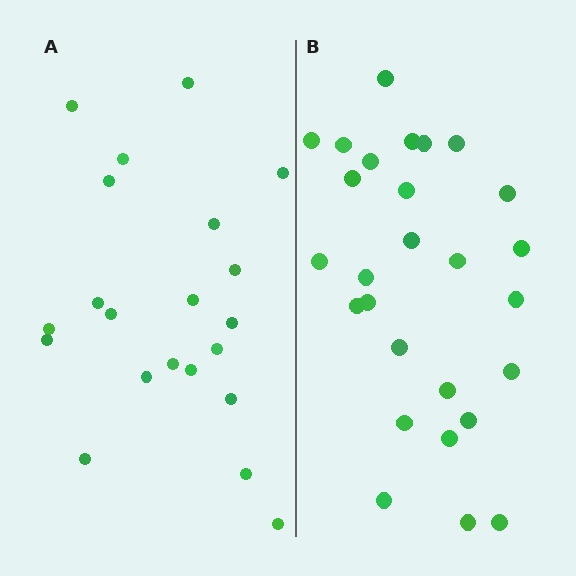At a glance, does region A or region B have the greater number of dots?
Region B (the right region) has more dots.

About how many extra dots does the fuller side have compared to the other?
Region B has about 6 more dots than region A.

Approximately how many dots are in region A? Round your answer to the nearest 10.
About 20 dots. (The exact count is 21, which rounds to 20.)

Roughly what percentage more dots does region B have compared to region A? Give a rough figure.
About 30% more.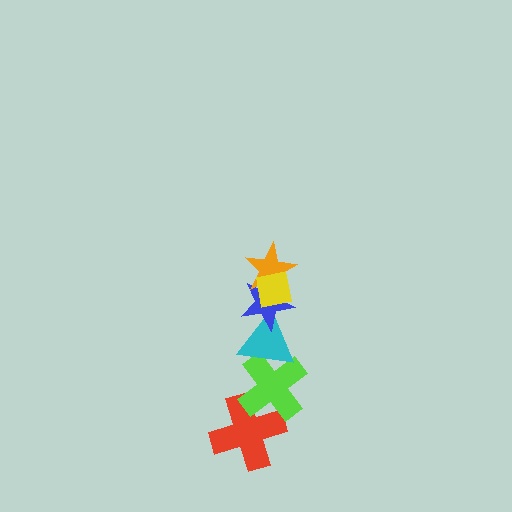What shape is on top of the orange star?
The yellow square is on top of the orange star.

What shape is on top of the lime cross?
The cyan triangle is on top of the lime cross.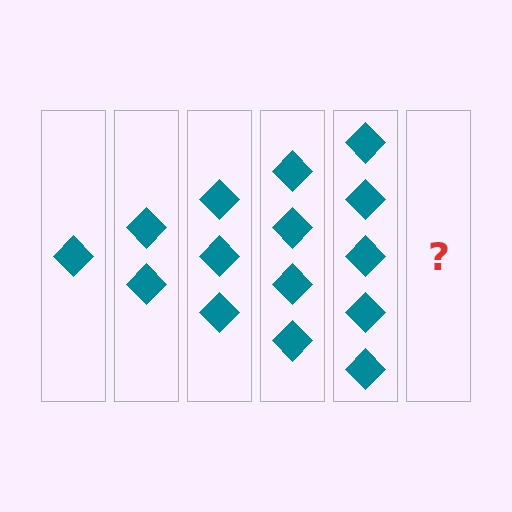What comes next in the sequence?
The next element should be 6 diamonds.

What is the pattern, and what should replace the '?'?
The pattern is that each step adds one more diamond. The '?' should be 6 diamonds.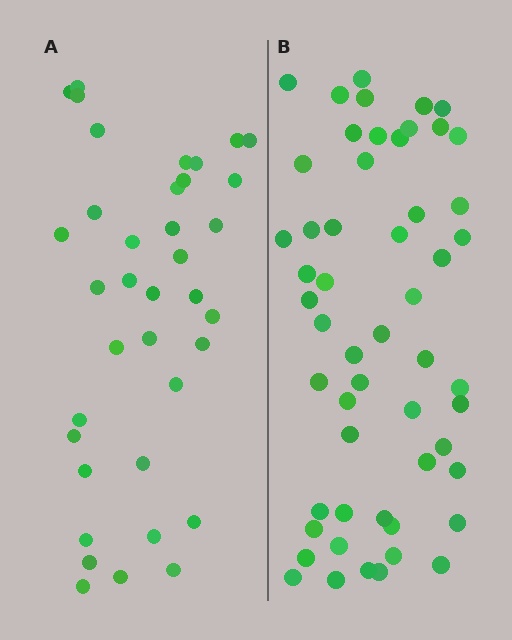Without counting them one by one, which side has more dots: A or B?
Region B (the right region) has more dots.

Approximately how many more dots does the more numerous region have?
Region B has approximately 15 more dots than region A.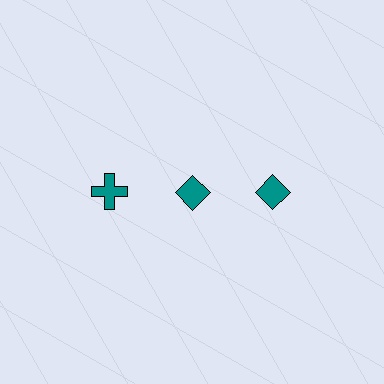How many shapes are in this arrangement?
There are 3 shapes arranged in a grid pattern.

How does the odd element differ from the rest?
It has a different shape: cross instead of diamond.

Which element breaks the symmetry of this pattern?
The teal cross in the top row, leftmost column breaks the symmetry. All other shapes are teal diamonds.